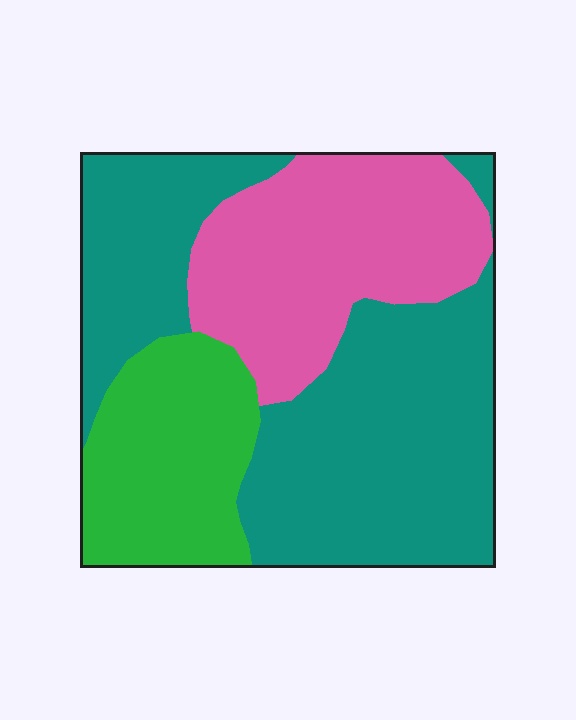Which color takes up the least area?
Green, at roughly 20%.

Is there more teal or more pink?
Teal.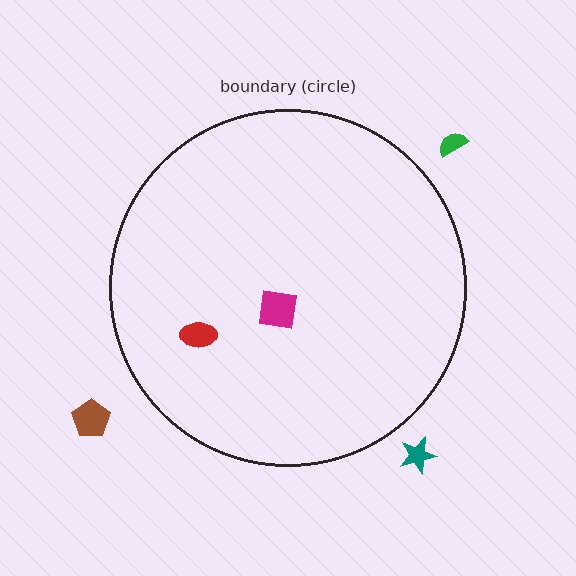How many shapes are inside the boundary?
2 inside, 3 outside.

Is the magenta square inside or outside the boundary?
Inside.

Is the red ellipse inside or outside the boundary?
Inside.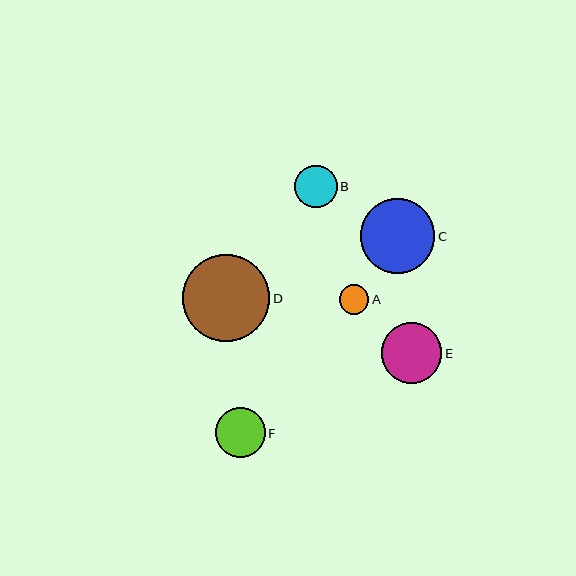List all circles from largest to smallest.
From largest to smallest: D, C, E, F, B, A.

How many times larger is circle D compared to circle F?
Circle D is approximately 1.7 times the size of circle F.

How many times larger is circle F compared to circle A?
Circle F is approximately 1.7 times the size of circle A.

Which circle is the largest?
Circle D is the largest with a size of approximately 87 pixels.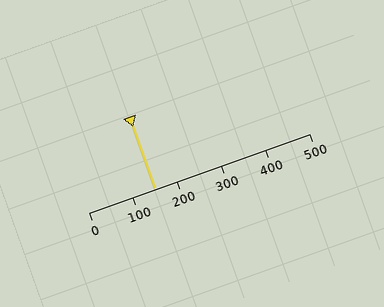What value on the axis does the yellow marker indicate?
The marker indicates approximately 150.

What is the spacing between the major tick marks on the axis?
The major ticks are spaced 100 apart.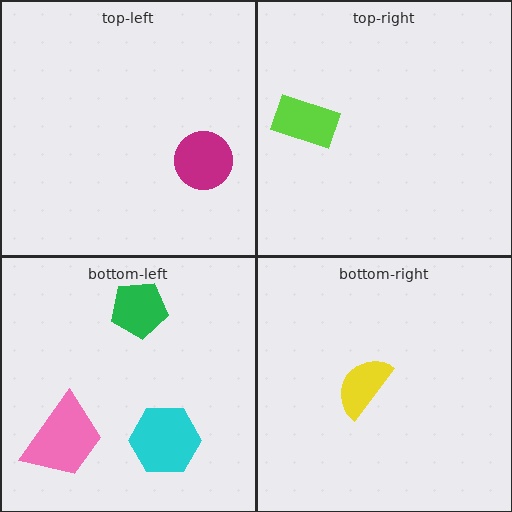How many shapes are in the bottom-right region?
1.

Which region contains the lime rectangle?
The top-right region.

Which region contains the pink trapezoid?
The bottom-left region.